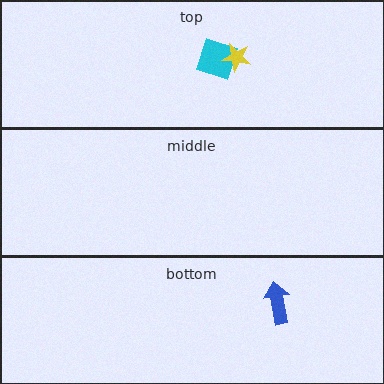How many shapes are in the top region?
2.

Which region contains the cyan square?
The top region.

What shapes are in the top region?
The cyan square, the yellow star.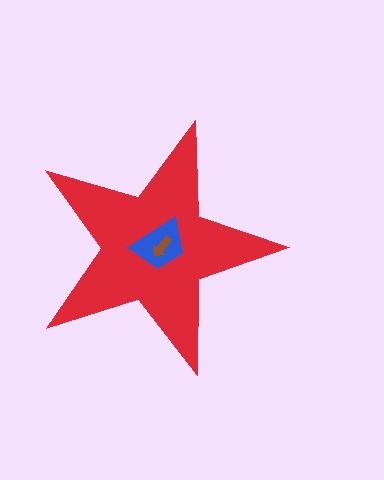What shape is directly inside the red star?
The blue trapezoid.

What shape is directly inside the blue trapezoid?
The brown arrow.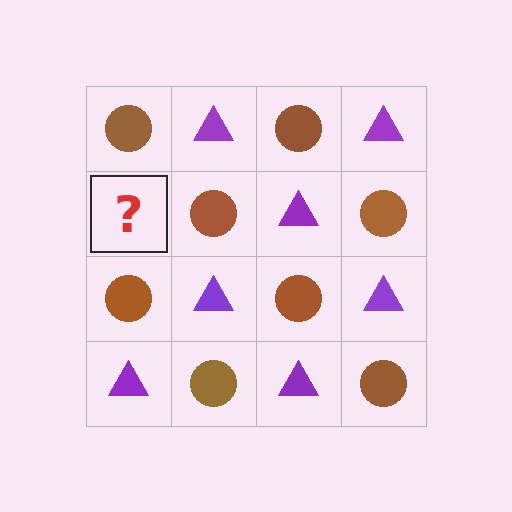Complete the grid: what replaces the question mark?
The question mark should be replaced with a purple triangle.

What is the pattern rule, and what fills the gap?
The rule is that it alternates brown circle and purple triangle in a checkerboard pattern. The gap should be filled with a purple triangle.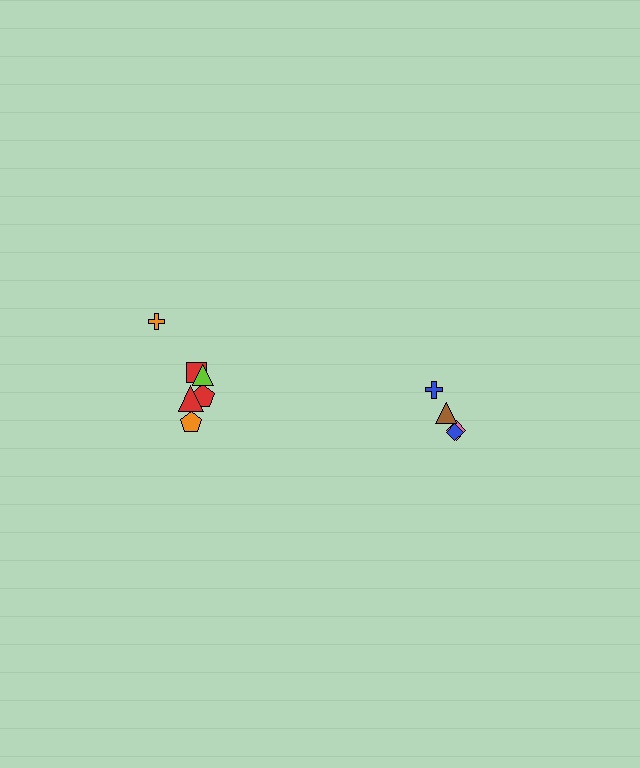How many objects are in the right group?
There are 4 objects.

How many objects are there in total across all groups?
There are 10 objects.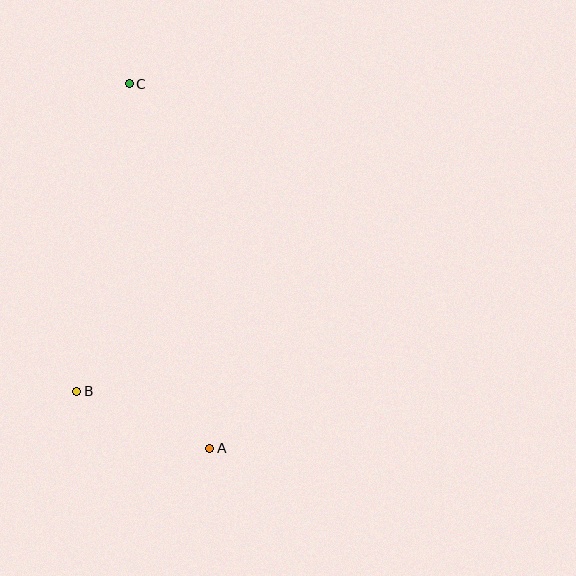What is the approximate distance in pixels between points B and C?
The distance between B and C is approximately 311 pixels.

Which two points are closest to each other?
Points A and B are closest to each other.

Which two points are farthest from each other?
Points A and C are farthest from each other.